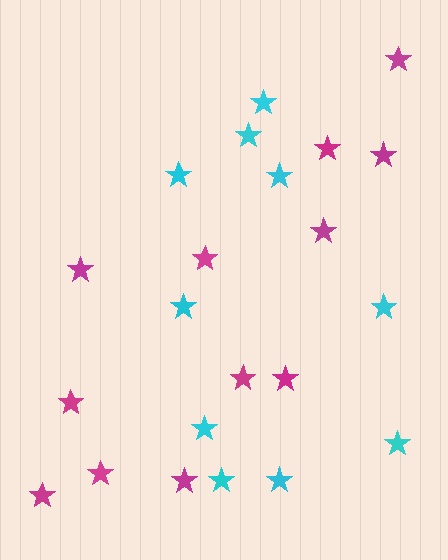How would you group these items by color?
There are 2 groups: one group of magenta stars (12) and one group of cyan stars (10).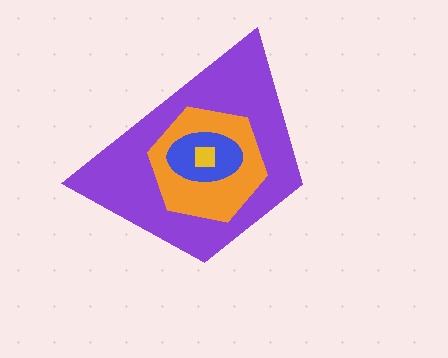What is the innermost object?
The yellow square.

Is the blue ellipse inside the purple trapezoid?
Yes.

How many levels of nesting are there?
4.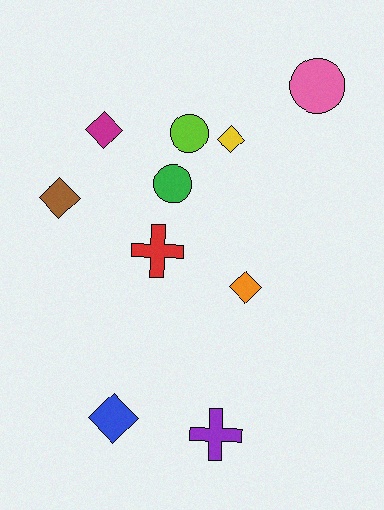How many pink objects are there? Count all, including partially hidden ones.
There is 1 pink object.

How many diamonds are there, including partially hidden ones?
There are 5 diamonds.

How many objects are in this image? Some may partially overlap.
There are 10 objects.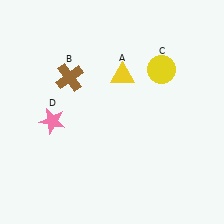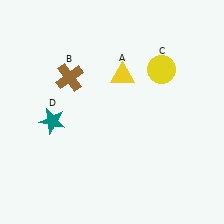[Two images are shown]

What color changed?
The star (D) changed from pink in Image 1 to teal in Image 2.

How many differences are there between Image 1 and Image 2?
There is 1 difference between the two images.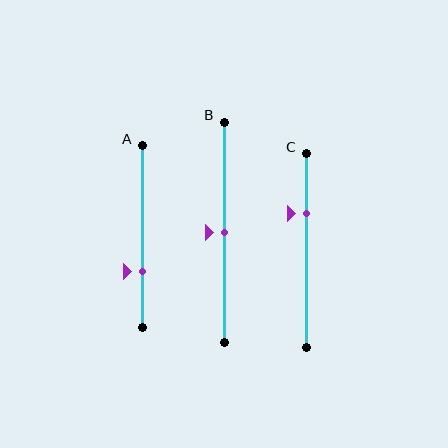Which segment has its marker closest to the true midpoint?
Segment B has its marker closest to the true midpoint.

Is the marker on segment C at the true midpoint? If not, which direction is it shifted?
No, the marker on segment C is shifted upward by about 19% of the segment length.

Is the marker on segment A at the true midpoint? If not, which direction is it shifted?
No, the marker on segment A is shifted downward by about 19% of the segment length.